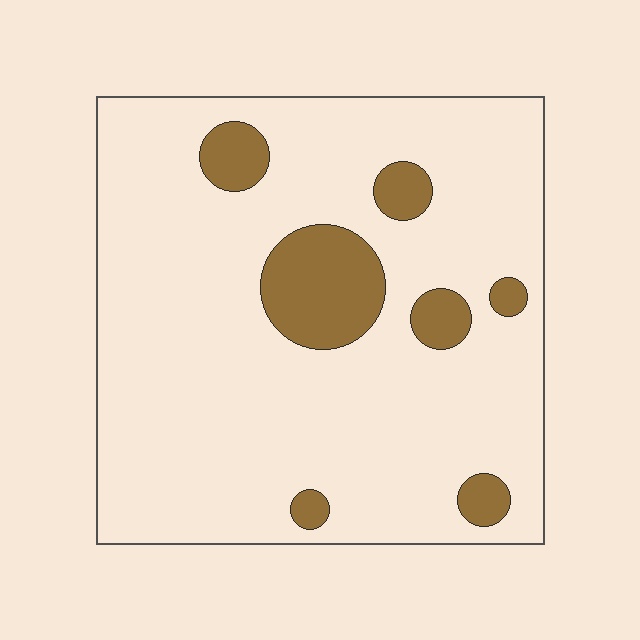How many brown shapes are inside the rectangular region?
7.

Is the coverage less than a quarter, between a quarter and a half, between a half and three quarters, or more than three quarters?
Less than a quarter.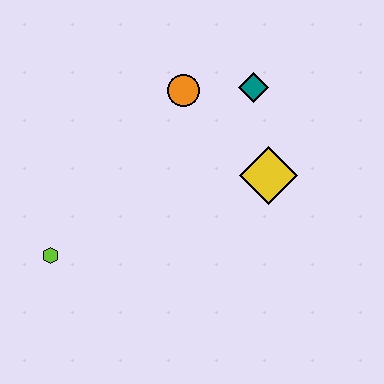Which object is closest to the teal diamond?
The orange circle is closest to the teal diamond.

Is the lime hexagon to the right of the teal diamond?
No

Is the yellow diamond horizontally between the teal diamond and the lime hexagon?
No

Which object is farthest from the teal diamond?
The lime hexagon is farthest from the teal diamond.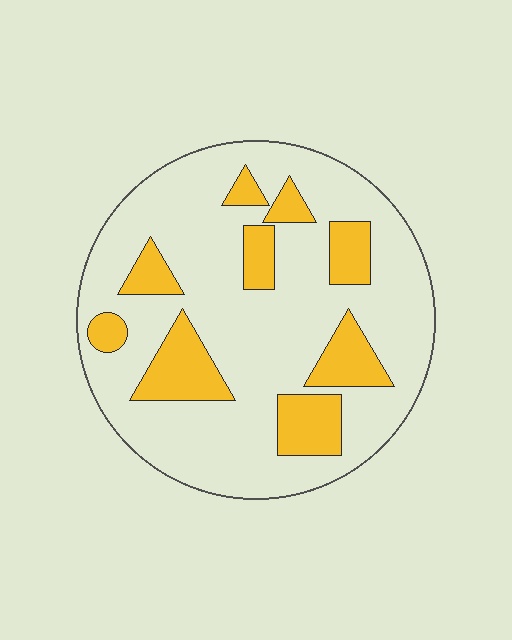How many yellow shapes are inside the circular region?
9.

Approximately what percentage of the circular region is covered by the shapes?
Approximately 25%.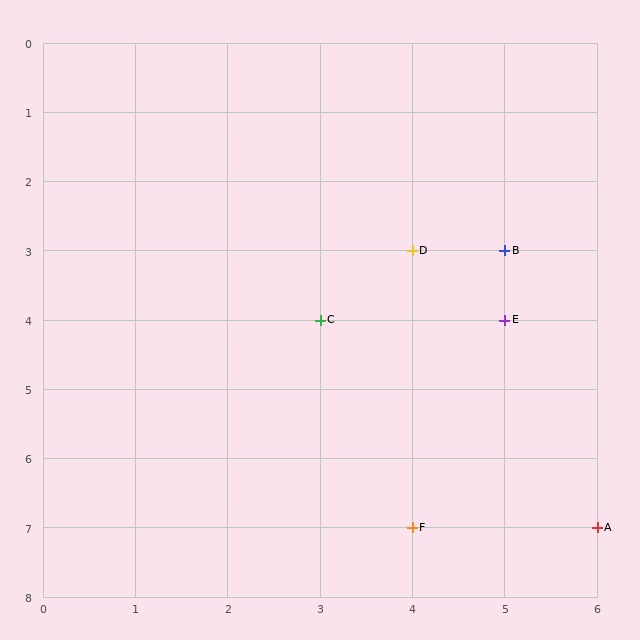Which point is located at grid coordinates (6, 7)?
Point A is at (6, 7).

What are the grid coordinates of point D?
Point D is at grid coordinates (4, 3).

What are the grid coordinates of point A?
Point A is at grid coordinates (6, 7).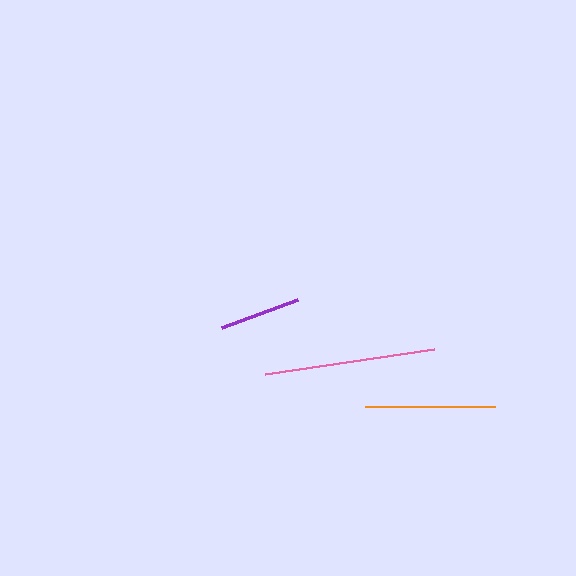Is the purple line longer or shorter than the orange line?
The orange line is longer than the purple line.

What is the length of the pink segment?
The pink segment is approximately 171 pixels long.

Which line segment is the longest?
The pink line is the longest at approximately 171 pixels.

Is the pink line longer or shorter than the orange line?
The pink line is longer than the orange line.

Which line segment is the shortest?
The purple line is the shortest at approximately 80 pixels.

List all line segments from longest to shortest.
From longest to shortest: pink, orange, purple.